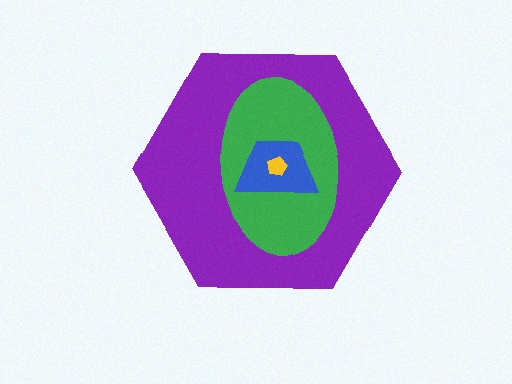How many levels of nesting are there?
4.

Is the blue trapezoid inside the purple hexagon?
Yes.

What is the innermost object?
The yellow pentagon.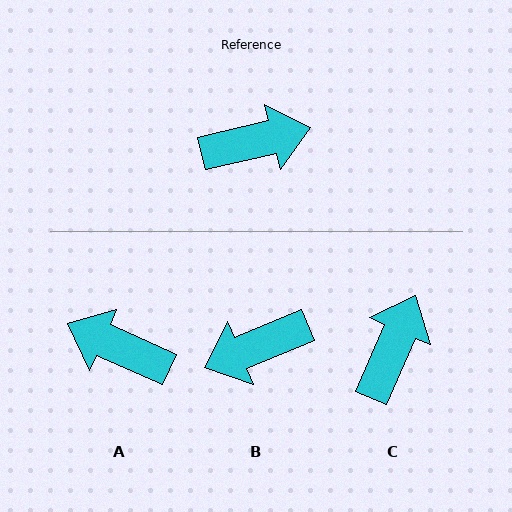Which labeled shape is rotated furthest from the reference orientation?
B, about 171 degrees away.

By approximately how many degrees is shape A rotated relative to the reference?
Approximately 143 degrees counter-clockwise.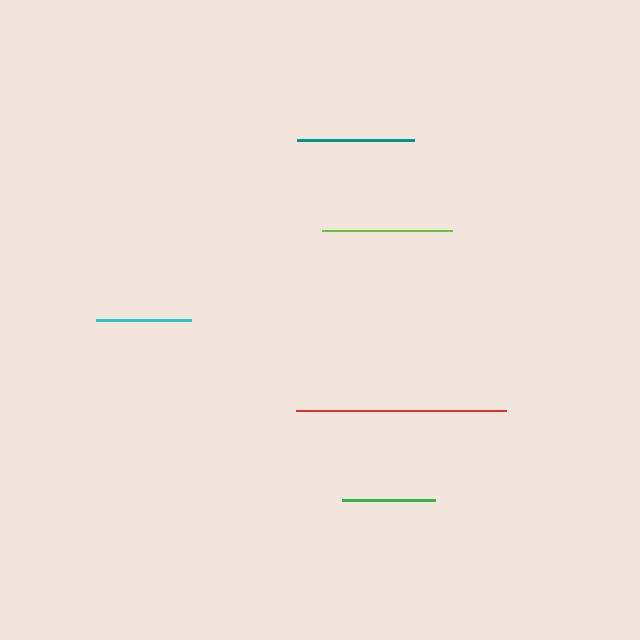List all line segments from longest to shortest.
From longest to shortest: red, lime, teal, cyan, green.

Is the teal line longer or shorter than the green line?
The teal line is longer than the green line.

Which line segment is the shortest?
The green line is the shortest at approximately 93 pixels.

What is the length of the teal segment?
The teal segment is approximately 117 pixels long.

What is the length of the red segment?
The red segment is approximately 210 pixels long.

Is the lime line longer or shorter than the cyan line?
The lime line is longer than the cyan line.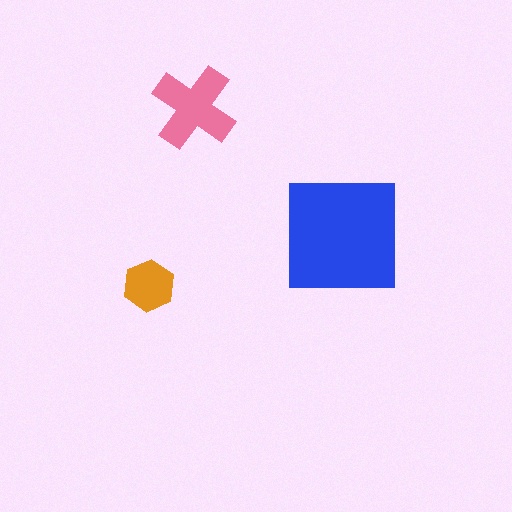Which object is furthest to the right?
The blue square is rightmost.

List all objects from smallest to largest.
The orange hexagon, the pink cross, the blue square.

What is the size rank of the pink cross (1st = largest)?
2nd.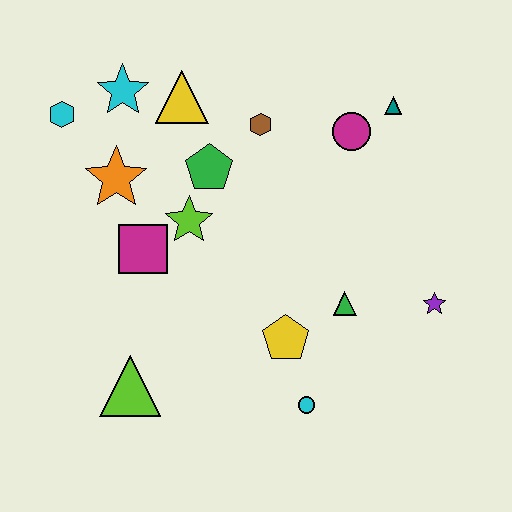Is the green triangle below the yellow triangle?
Yes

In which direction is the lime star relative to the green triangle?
The lime star is to the left of the green triangle.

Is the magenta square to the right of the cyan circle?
No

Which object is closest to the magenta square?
The lime star is closest to the magenta square.